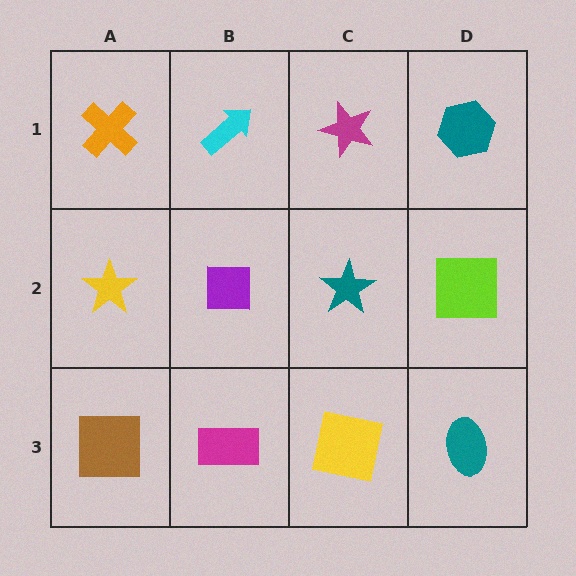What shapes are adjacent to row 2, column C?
A magenta star (row 1, column C), a yellow square (row 3, column C), a purple square (row 2, column B), a lime square (row 2, column D).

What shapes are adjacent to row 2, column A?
An orange cross (row 1, column A), a brown square (row 3, column A), a purple square (row 2, column B).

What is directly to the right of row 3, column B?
A yellow square.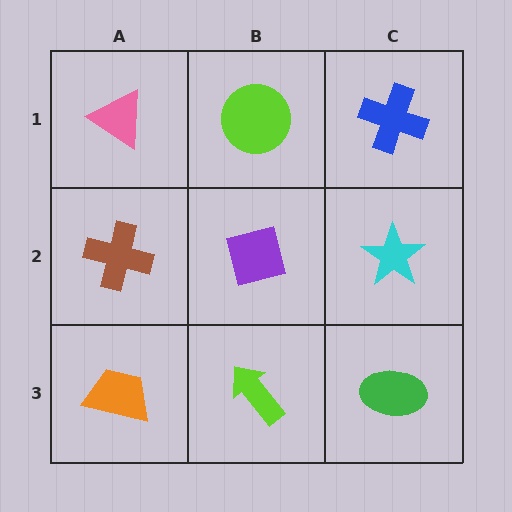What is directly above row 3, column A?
A brown cross.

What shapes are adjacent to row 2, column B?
A lime circle (row 1, column B), a lime arrow (row 3, column B), a brown cross (row 2, column A), a cyan star (row 2, column C).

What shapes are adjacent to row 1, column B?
A purple square (row 2, column B), a pink triangle (row 1, column A), a blue cross (row 1, column C).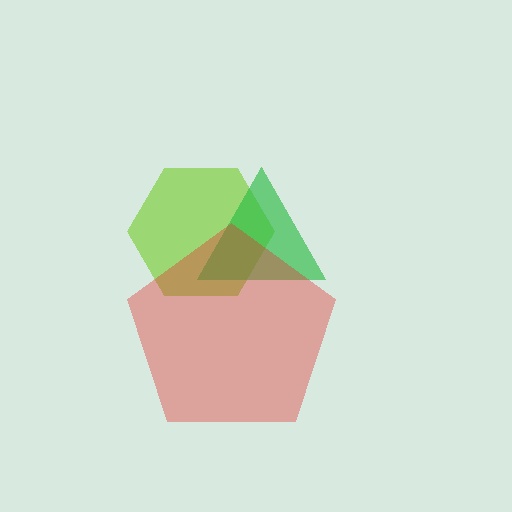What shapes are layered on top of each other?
The layered shapes are: a lime hexagon, a green triangle, a red pentagon.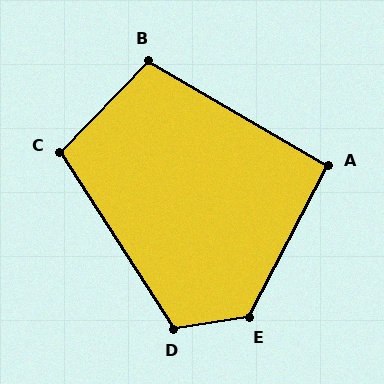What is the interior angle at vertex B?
Approximately 104 degrees (obtuse).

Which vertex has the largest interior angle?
E, at approximately 126 degrees.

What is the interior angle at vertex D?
Approximately 114 degrees (obtuse).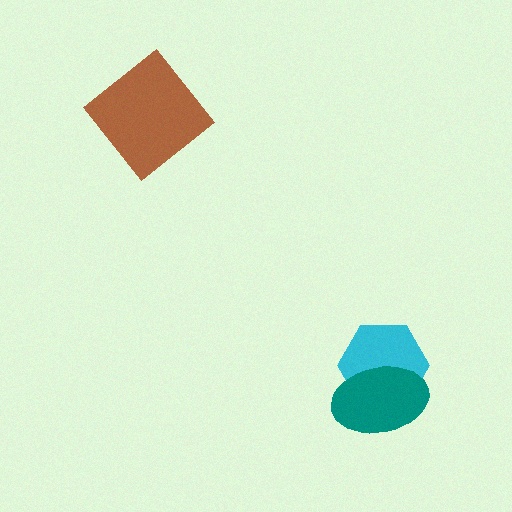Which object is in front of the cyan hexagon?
The teal ellipse is in front of the cyan hexagon.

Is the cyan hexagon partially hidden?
Yes, it is partially covered by another shape.